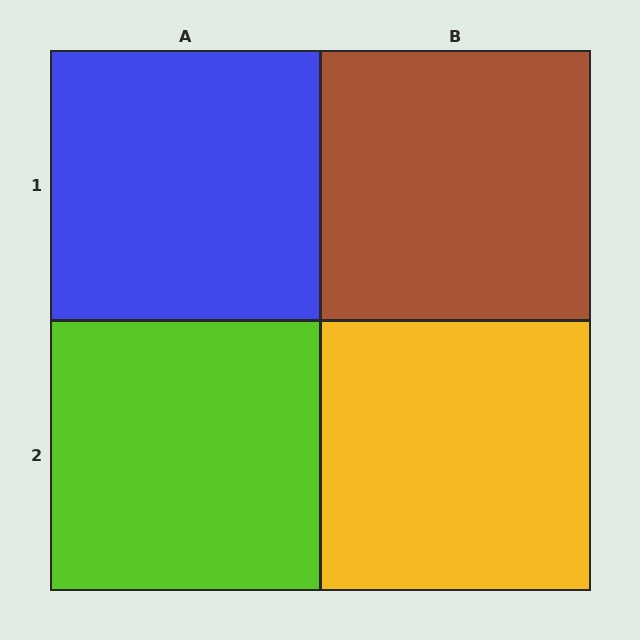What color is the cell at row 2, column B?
Yellow.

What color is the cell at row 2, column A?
Lime.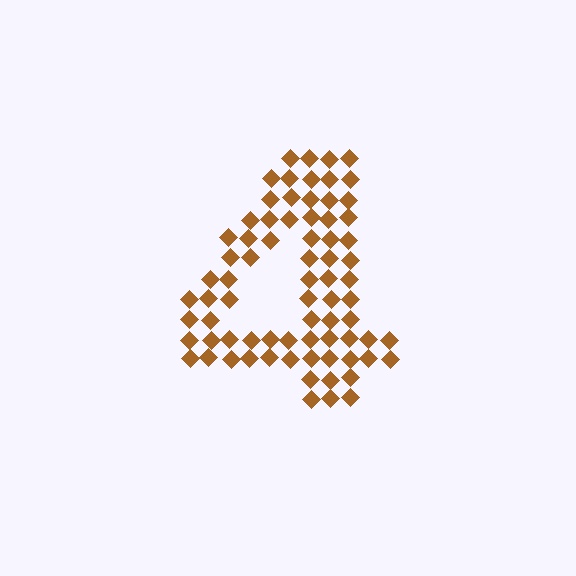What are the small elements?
The small elements are diamonds.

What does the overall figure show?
The overall figure shows the digit 4.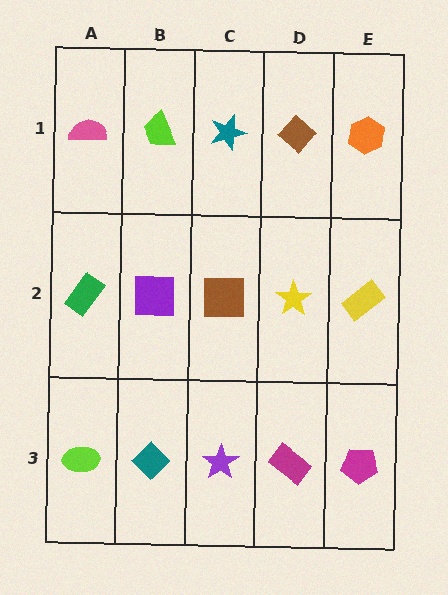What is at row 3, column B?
A teal diamond.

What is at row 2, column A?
A green rectangle.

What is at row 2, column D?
A yellow star.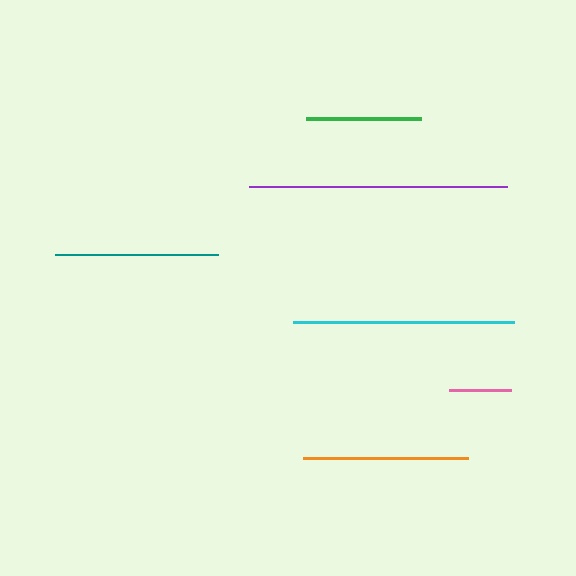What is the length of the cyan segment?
The cyan segment is approximately 221 pixels long.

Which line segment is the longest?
The purple line is the longest at approximately 259 pixels.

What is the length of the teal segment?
The teal segment is approximately 163 pixels long.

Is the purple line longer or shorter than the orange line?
The purple line is longer than the orange line.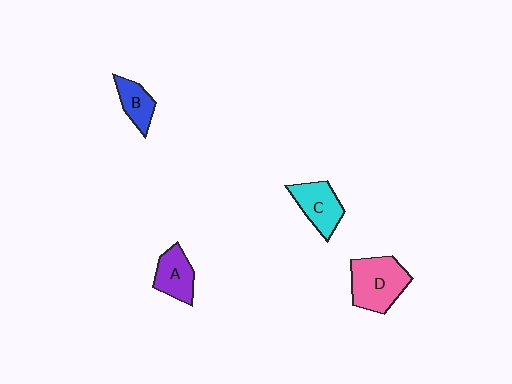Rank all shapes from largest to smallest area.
From largest to smallest: D (pink), C (cyan), A (purple), B (blue).